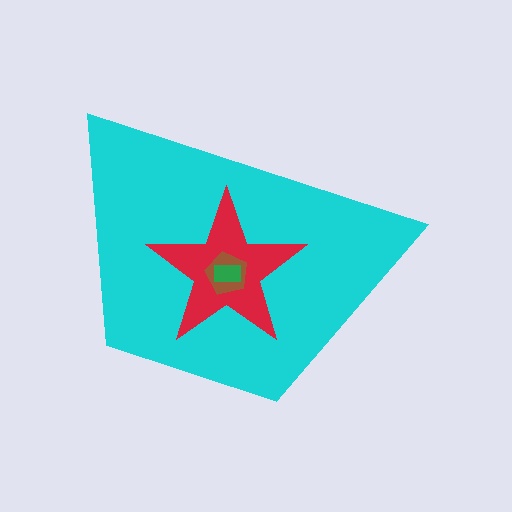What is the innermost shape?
The green rectangle.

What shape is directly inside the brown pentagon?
The green rectangle.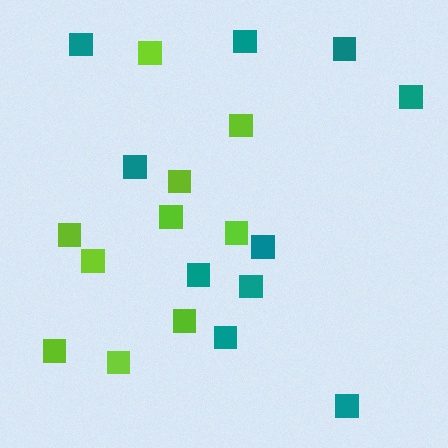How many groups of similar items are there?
There are 2 groups: one group of teal squares (10) and one group of lime squares (10).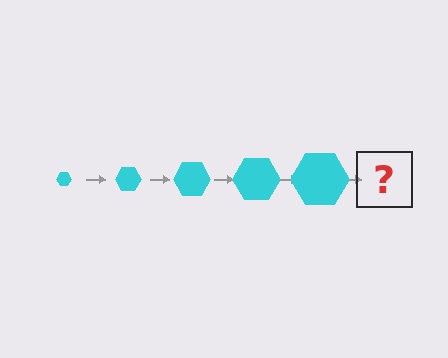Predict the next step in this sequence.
The next step is a cyan hexagon, larger than the previous one.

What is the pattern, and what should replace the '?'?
The pattern is that the hexagon gets progressively larger each step. The '?' should be a cyan hexagon, larger than the previous one.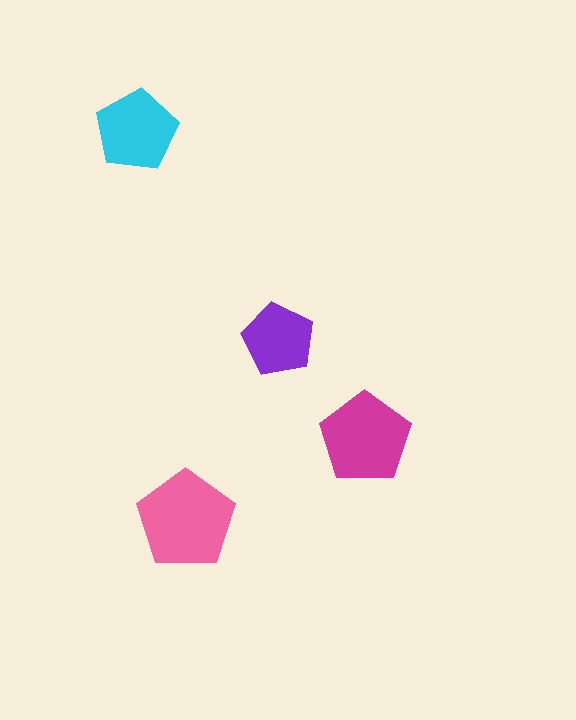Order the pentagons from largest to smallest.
the pink one, the magenta one, the cyan one, the purple one.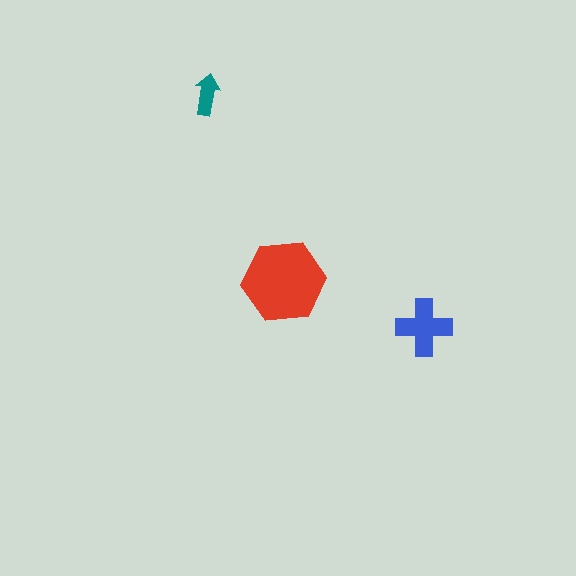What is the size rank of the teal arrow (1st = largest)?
3rd.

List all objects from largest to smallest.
The red hexagon, the blue cross, the teal arrow.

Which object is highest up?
The teal arrow is topmost.